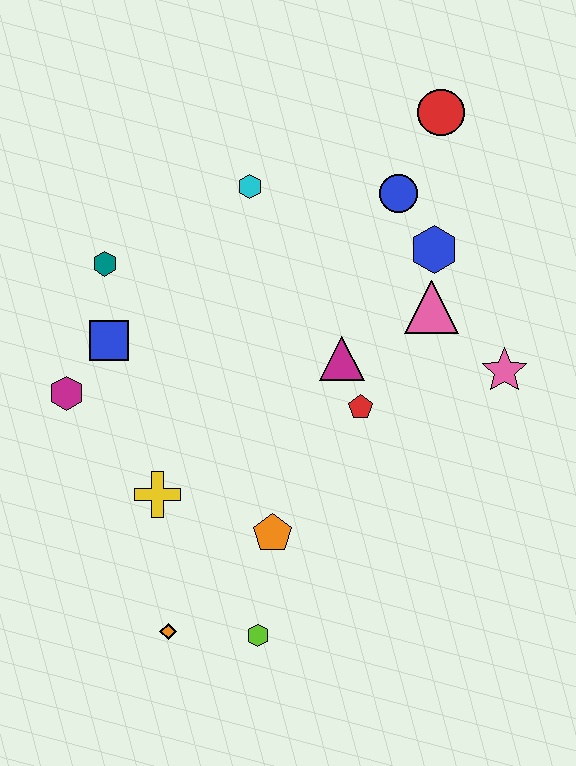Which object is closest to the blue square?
The magenta hexagon is closest to the blue square.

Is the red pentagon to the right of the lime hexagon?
Yes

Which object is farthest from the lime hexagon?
The red circle is farthest from the lime hexagon.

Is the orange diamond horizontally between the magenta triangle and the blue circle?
No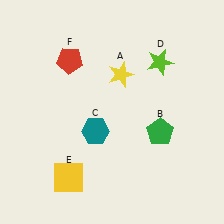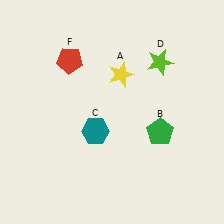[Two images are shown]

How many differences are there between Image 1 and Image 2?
There is 1 difference between the two images.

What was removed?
The yellow square (E) was removed in Image 2.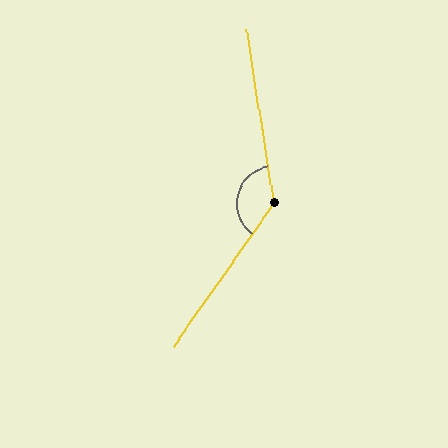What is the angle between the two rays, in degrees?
Approximately 136 degrees.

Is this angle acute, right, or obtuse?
It is obtuse.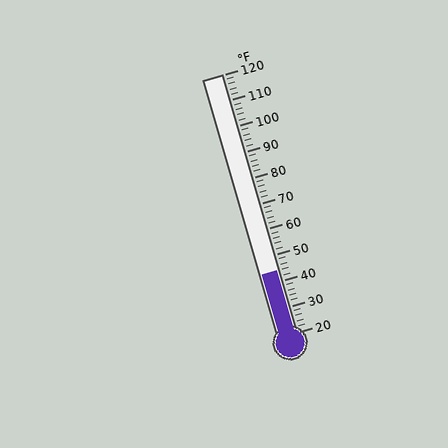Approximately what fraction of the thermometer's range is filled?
The thermometer is filled to approximately 25% of its range.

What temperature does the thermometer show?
The thermometer shows approximately 44°F.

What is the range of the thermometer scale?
The thermometer scale ranges from 20°F to 120°F.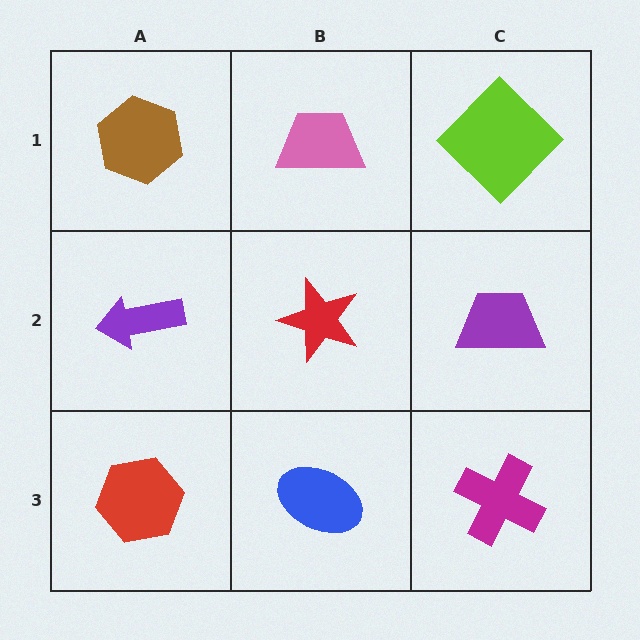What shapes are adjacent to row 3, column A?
A purple arrow (row 2, column A), a blue ellipse (row 3, column B).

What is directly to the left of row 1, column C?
A pink trapezoid.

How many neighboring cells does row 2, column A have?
3.